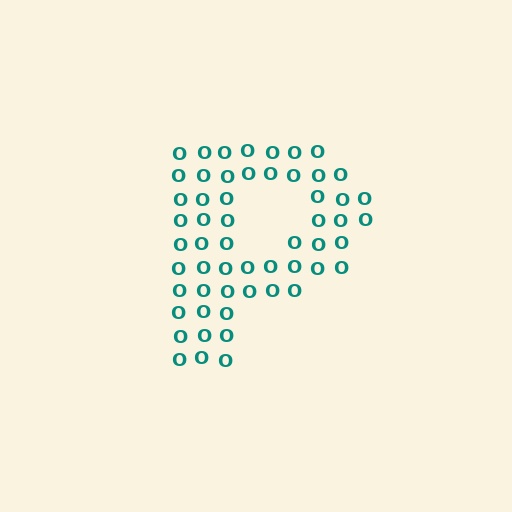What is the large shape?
The large shape is the letter P.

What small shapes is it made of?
It is made of small letter O's.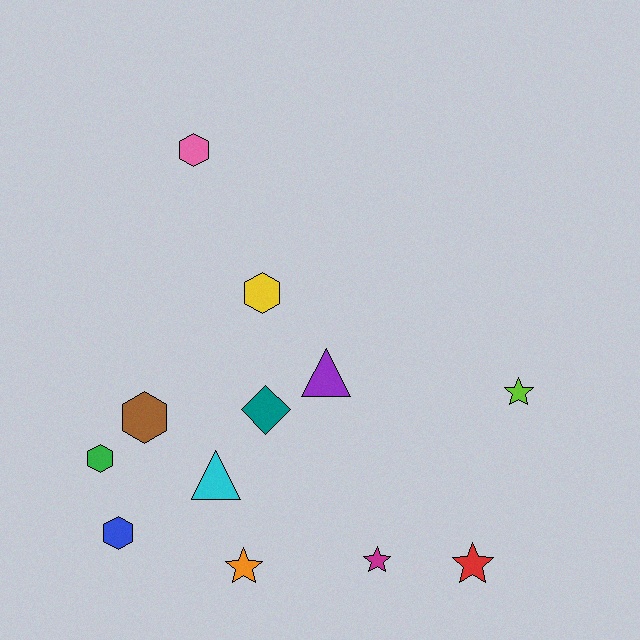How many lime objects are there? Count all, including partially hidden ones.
There is 1 lime object.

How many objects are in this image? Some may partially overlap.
There are 12 objects.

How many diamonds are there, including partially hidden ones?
There is 1 diamond.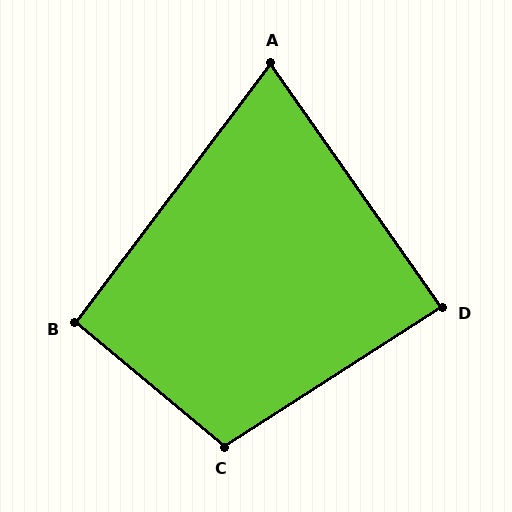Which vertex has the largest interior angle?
C, at approximately 108 degrees.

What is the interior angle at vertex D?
Approximately 87 degrees (approximately right).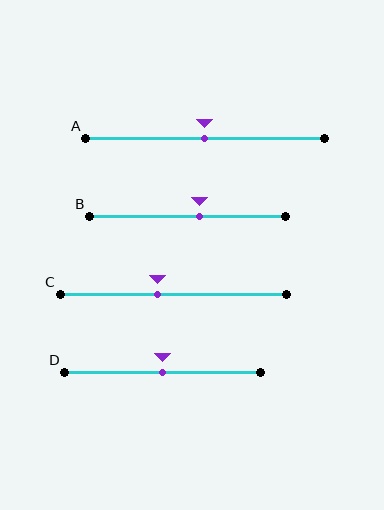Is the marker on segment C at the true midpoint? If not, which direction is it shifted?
No, the marker on segment C is shifted to the left by about 7% of the segment length.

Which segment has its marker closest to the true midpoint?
Segment A has its marker closest to the true midpoint.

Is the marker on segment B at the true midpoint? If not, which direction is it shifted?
No, the marker on segment B is shifted to the right by about 6% of the segment length.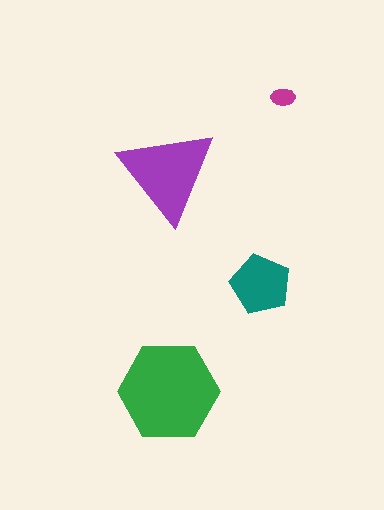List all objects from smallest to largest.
The magenta ellipse, the teal pentagon, the purple triangle, the green hexagon.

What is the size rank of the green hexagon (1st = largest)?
1st.